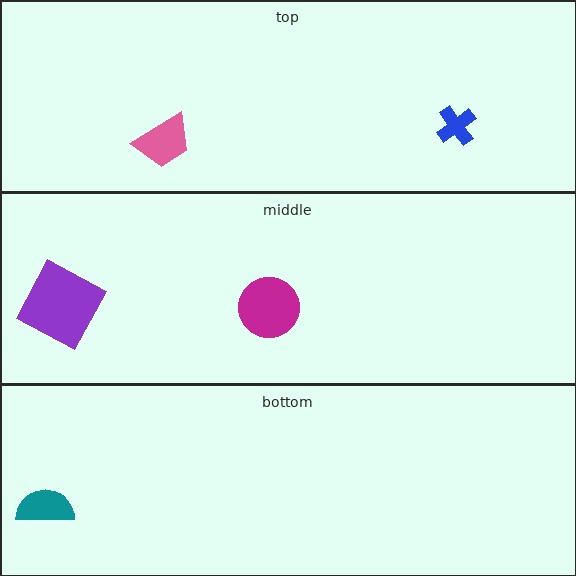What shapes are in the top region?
The pink trapezoid, the blue cross.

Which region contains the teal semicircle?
The bottom region.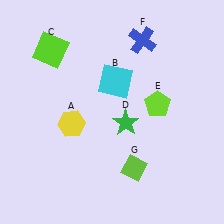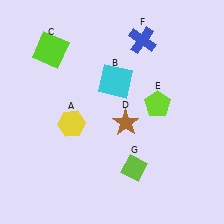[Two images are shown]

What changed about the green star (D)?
In Image 1, D is green. In Image 2, it changed to brown.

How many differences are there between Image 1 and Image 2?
There is 1 difference between the two images.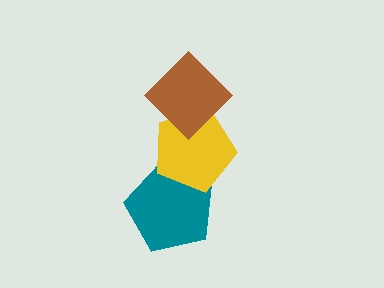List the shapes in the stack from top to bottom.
From top to bottom: the brown diamond, the yellow pentagon, the teal pentagon.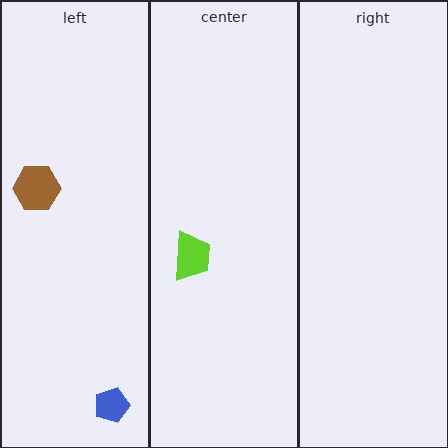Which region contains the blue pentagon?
The left region.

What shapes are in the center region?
The lime trapezoid.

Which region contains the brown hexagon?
The left region.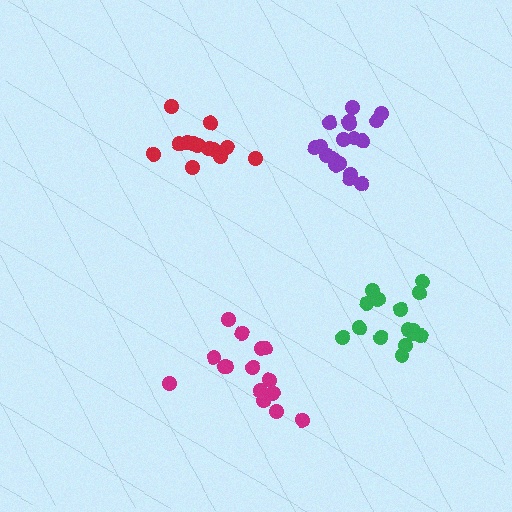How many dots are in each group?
Group 1: 13 dots, Group 2: 15 dots, Group 3: 16 dots, Group 4: 18 dots (62 total).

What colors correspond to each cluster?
The clusters are colored: red, green, magenta, purple.